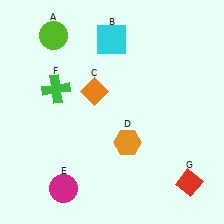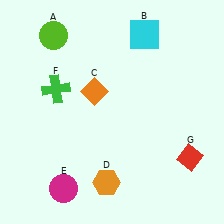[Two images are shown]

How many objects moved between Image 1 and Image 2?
3 objects moved between the two images.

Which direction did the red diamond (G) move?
The red diamond (G) moved up.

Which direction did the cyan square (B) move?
The cyan square (B) moved right.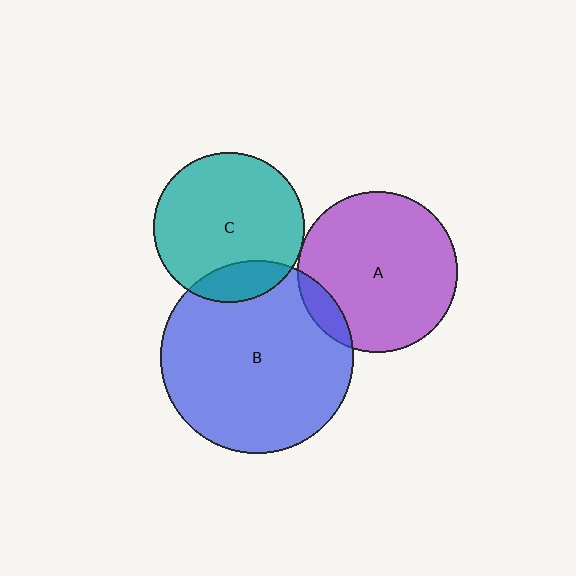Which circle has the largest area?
Circle B (blue).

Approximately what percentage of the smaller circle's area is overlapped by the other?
Approximately 10%.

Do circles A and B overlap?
Yes.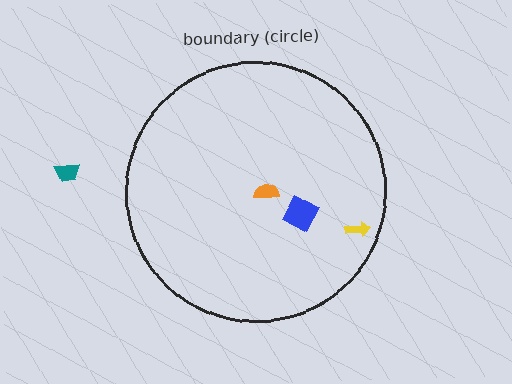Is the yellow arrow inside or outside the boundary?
Inside.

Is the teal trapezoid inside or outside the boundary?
Outside.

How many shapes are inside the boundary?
3 inside, 1 outside.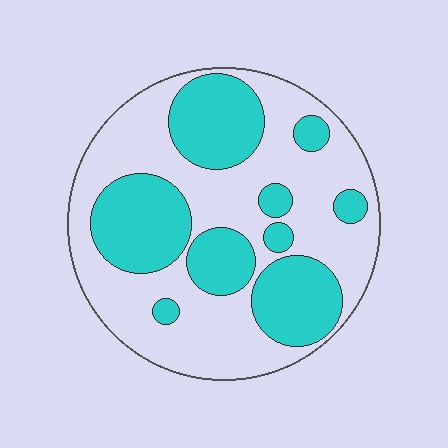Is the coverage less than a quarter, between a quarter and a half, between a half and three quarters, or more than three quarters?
Between a quarter and a half.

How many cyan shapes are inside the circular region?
9.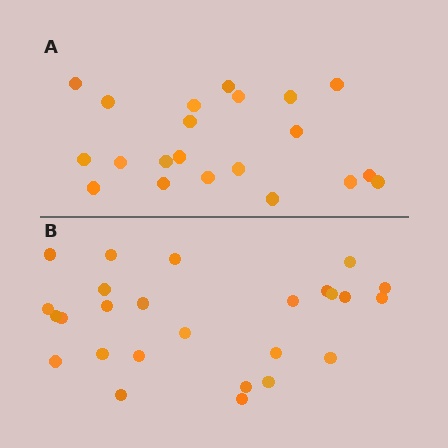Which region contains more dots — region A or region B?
Region B (the bottom region) has more dots.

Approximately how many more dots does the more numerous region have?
Region B has about 5 more dots than region A.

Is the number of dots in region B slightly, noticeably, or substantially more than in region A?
Region B has only slightly more — the two regions are fairly close. The ratio is roughly 1.2 to 1.